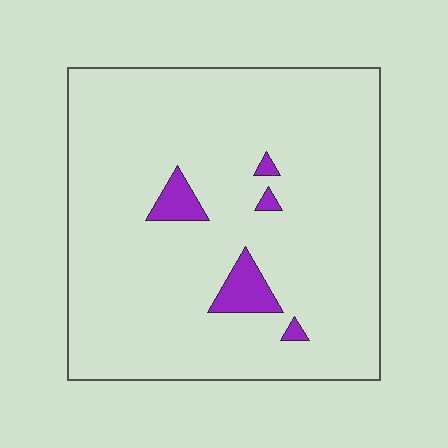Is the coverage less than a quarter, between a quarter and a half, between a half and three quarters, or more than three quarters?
Less than a quarter.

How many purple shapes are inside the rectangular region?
5.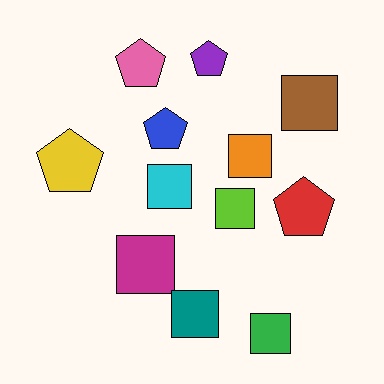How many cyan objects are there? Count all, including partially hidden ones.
There is 1 cyan object.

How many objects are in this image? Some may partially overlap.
There are 12 objects.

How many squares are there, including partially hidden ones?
There are 7 squares.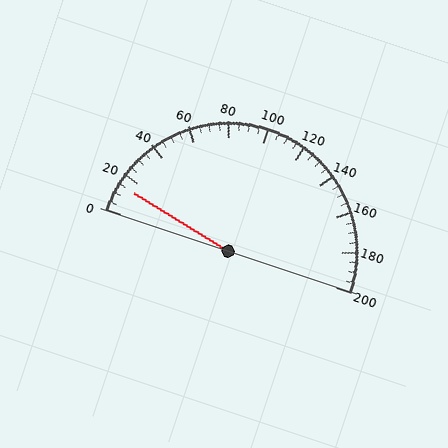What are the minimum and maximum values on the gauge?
The gauge ranges from 0 to 200.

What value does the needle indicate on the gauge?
The needle indicates approximately 15.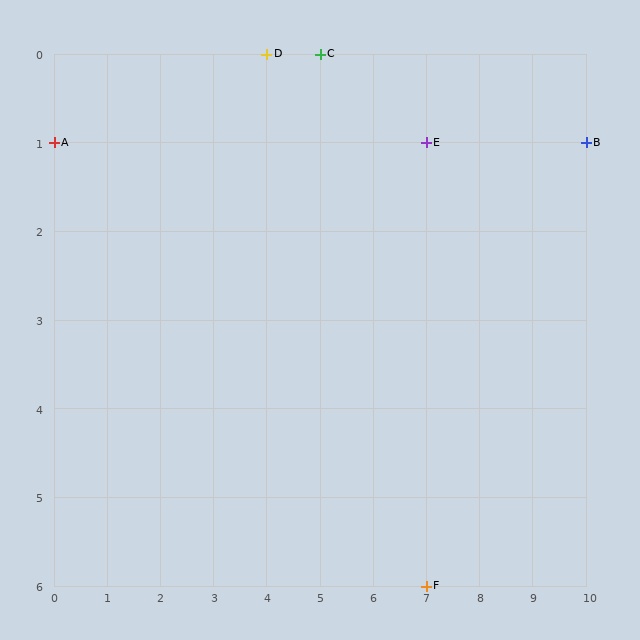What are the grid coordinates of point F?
Point F is at grid coordinates (7, 6).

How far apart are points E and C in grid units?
Points E and C are 2 columns and 1 row apart (about 2.2 grid units diagonally).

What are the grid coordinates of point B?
Point B is at grid coordinates (10, 1).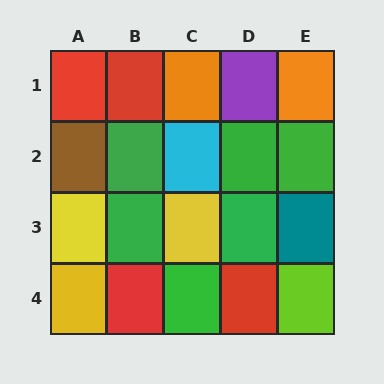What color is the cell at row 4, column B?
Red.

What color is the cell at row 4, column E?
Lime.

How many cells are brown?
1 cell is brown.